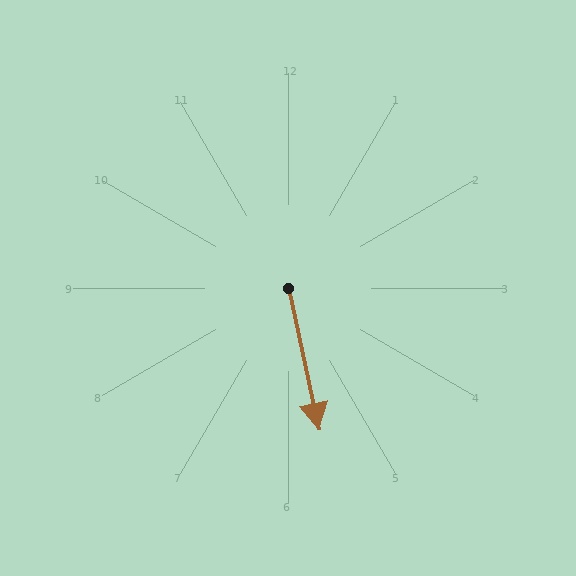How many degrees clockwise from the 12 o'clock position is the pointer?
Approximately 168 degrees.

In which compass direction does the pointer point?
South.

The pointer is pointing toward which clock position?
Roughly 6 o'clock.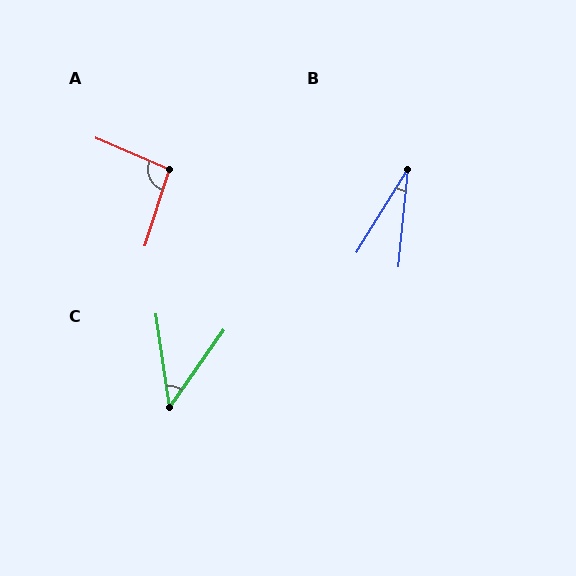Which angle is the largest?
A, at approximately 95 degrees.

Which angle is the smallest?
B, at approximately 26 degrees.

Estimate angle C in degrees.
Approximately 44 degrees.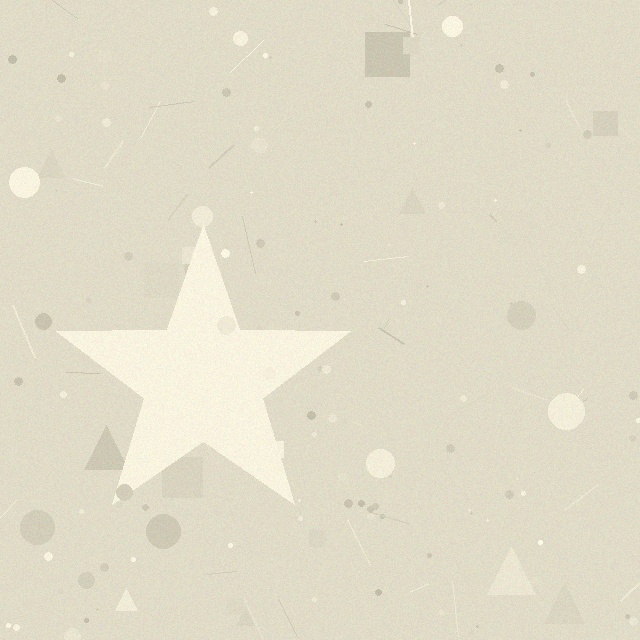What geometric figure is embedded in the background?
A star is embedded in the background.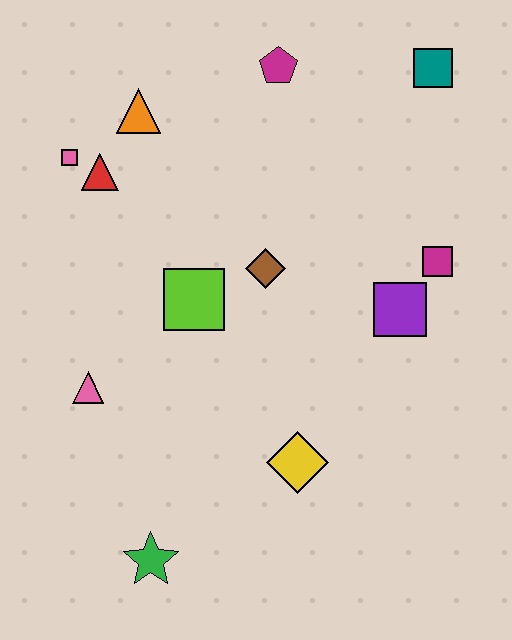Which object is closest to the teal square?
The magenta pentagon is closest to the teal square.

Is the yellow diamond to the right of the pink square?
Yes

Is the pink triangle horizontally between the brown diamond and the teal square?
No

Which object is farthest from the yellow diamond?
The teal square is farthest from the yellow diamond.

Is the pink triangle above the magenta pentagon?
No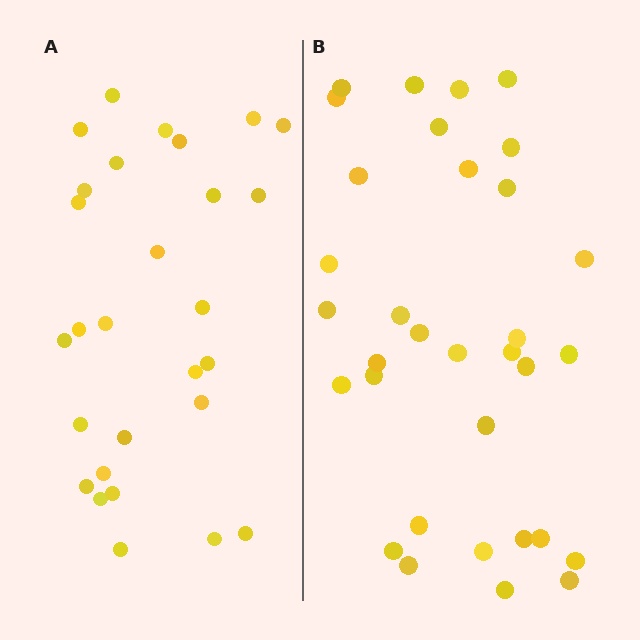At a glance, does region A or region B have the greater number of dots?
Region B (the right region) has more dots.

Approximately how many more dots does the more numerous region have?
Region B has about 5 more dots than region A.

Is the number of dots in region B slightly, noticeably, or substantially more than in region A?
Region B has only slightly more — the two regions are fairly close. The ratio is roughly 1.2 to 1.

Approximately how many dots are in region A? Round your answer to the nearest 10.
About 30 dots. (The exact count is 28, which rounds to 30.)